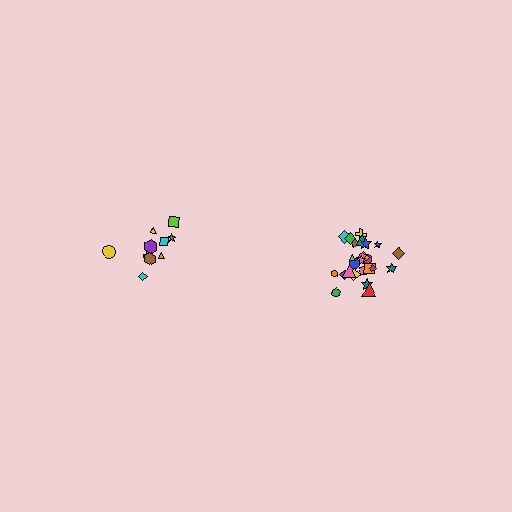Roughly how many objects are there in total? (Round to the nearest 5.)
Roughly 35 objects in total.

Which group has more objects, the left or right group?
The right group.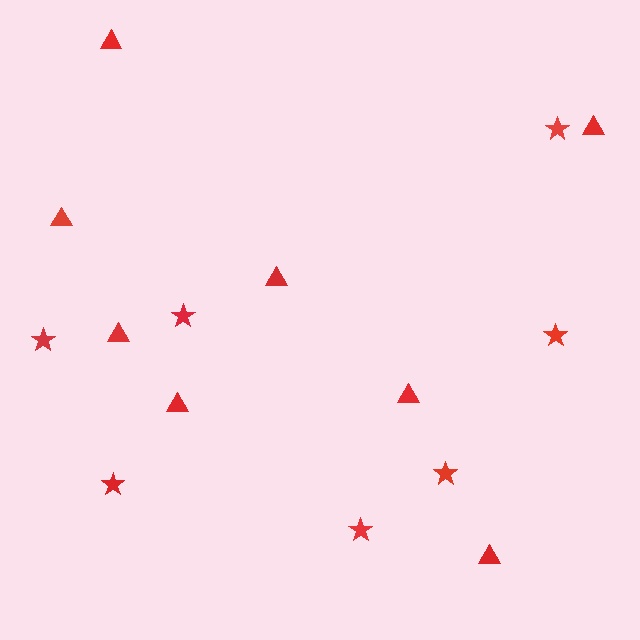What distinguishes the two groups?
There are 2 groups: one group of triangles (8) and one group of stars (7).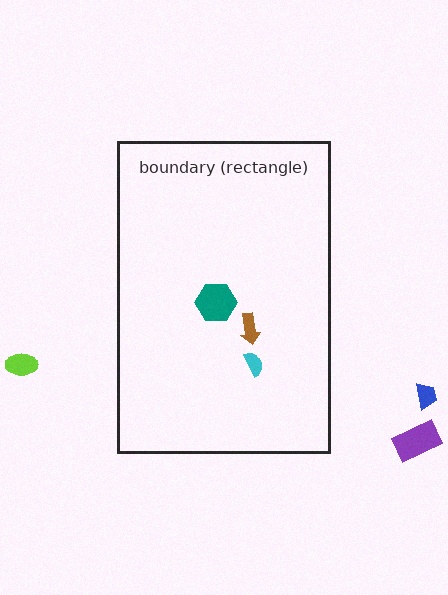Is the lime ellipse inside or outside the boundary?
Outside.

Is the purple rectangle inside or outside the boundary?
Outside.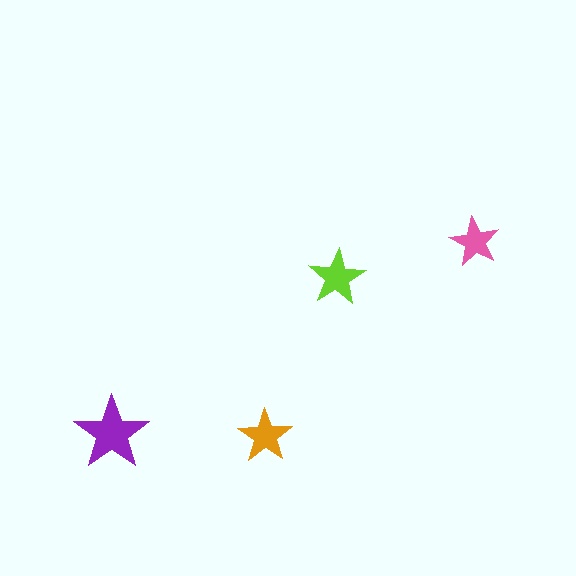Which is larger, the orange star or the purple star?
The purple one.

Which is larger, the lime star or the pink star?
The lime one.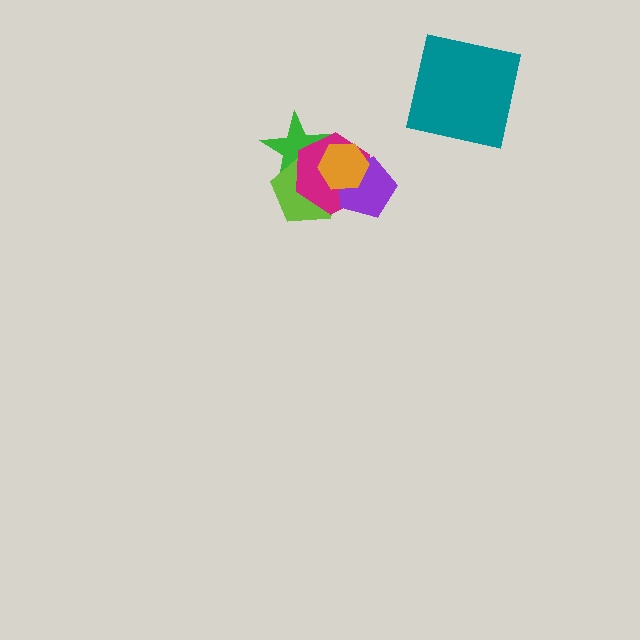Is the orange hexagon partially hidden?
No, no other shape covers it.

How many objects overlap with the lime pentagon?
4 objects overlap with the lime pentagon.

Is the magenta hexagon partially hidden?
Yes, it is partially covered by another shape.